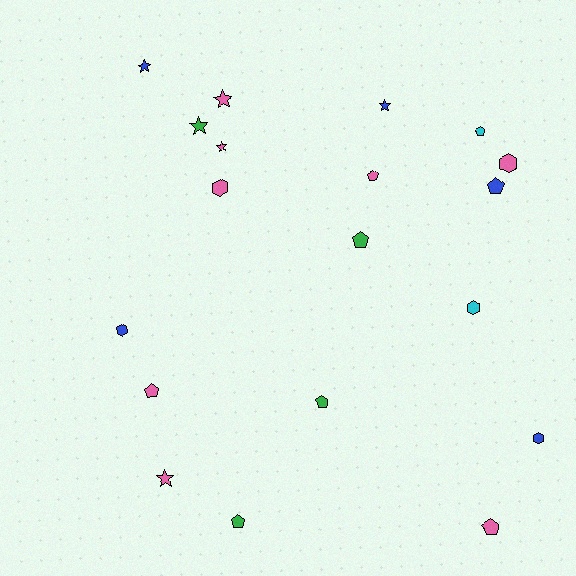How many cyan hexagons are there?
There is 1 cyan hexagon.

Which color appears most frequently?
Pink, with 8 objects.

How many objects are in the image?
There are 19 objects.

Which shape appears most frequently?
Pentagon, with 8 objects.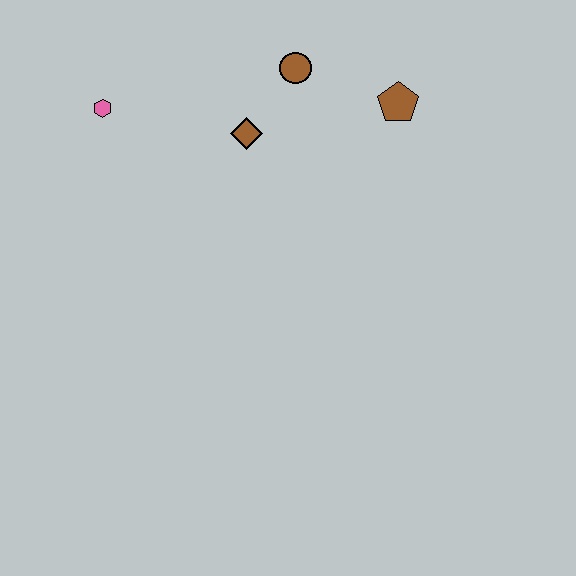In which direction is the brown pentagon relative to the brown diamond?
The brown pentagon is to the right of the brown diamond.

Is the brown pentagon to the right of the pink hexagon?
Yes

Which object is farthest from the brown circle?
The pink hexagon is farthest from the brown circle.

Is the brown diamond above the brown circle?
No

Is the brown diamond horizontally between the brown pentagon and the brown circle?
No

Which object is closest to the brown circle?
The brown diamond is closest to the brown circle.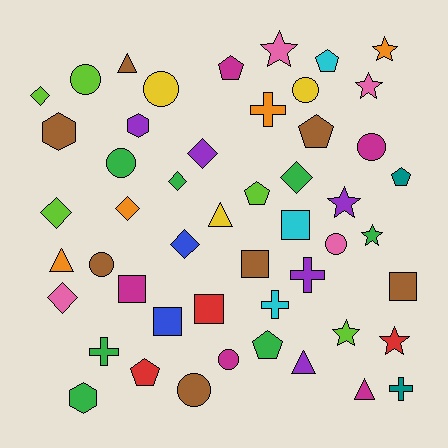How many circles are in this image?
There are 9 circles.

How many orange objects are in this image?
There are 4 orange objects.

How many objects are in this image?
There are 50 objects.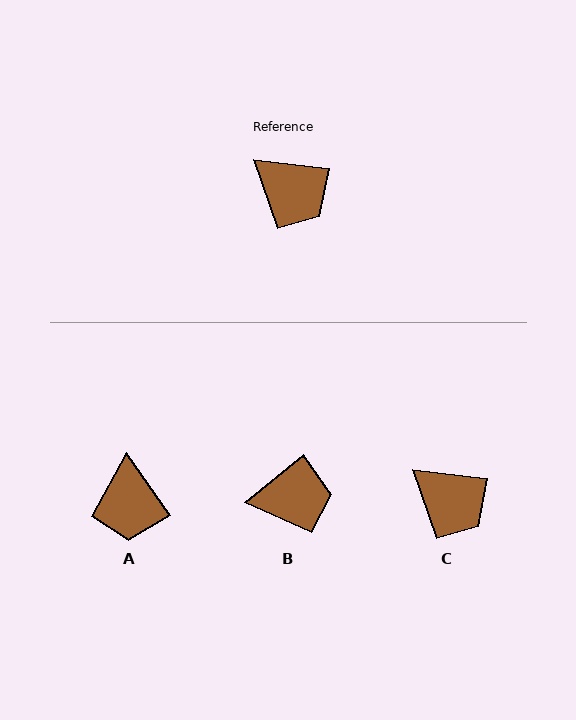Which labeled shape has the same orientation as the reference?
C.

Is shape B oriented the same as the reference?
No, it is off by about 46 degrees.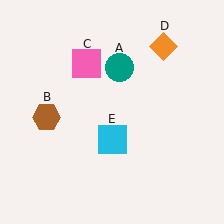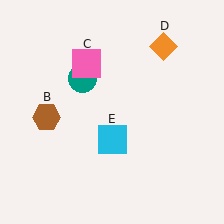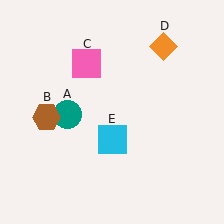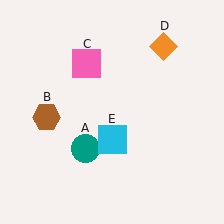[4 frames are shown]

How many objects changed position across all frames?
1 object changed position: teal circle (object A).